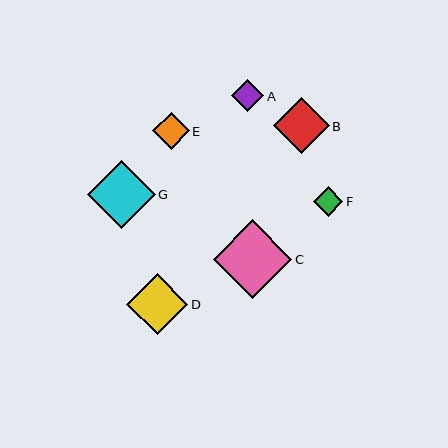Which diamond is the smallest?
Diamond F is the smallest with a size of approximately 29 pixels.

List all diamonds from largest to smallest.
From largest to smallest: C, G, D, B, E, A, F.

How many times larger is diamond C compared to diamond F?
Diamond C is approximately 2.7 times the size of diamond F.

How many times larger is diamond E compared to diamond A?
Diamond E is approximately 1.2 times the size of diamond A.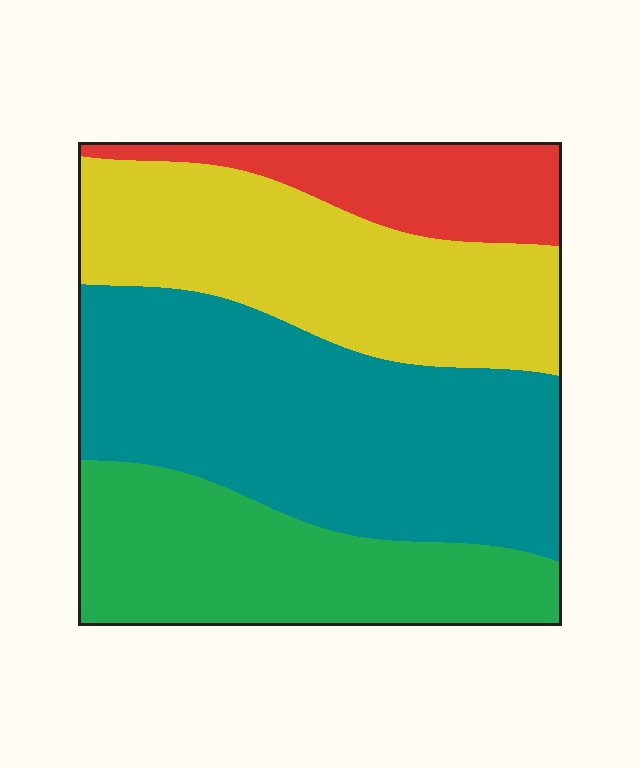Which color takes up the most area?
Teal, at roughly 40%.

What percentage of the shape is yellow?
Yellow covers 27% of the shape.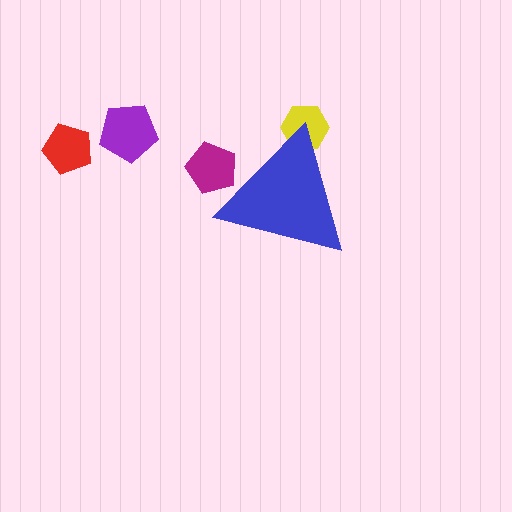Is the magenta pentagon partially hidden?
Yes, the magenta pentagon is partially hidden behind the blue triangle.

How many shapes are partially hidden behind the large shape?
2 shapes are partially hidden.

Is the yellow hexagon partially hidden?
Yes, the yellow hexagon is partially hidden behind the blue triangle.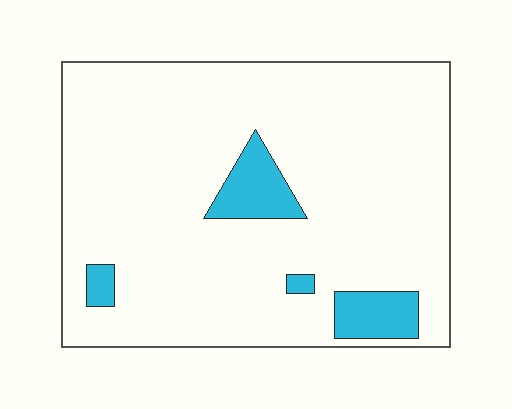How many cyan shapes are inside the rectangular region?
4.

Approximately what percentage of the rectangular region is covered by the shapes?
Approximately 10%.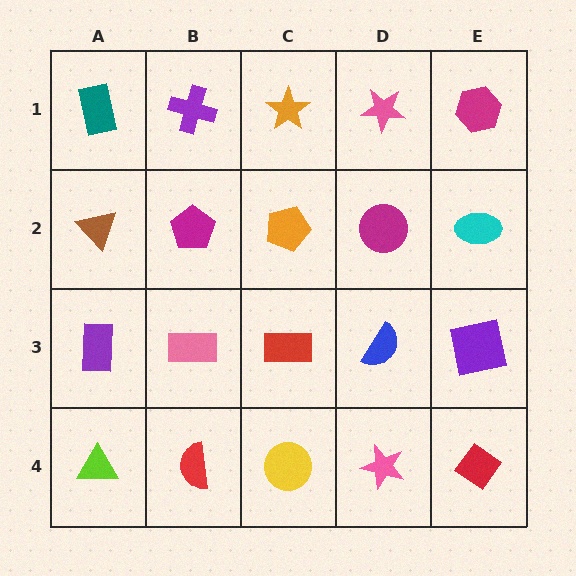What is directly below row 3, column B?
A red semicircle.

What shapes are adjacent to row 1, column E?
A cyan ellipse (row 2, column E), a pink star (row 1, column D).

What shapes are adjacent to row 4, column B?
A pink rectangle (row 3, column B), a lime triangle (row 4, column A), a yellow circle (row 4, column C).